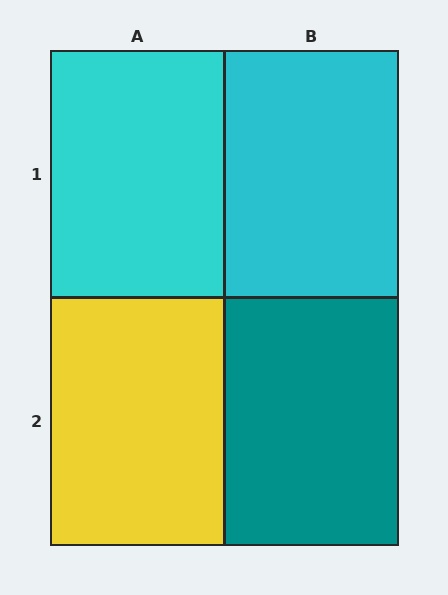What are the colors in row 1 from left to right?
Cyan, cyan.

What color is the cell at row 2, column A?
Yellow.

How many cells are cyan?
2 cells are cyan.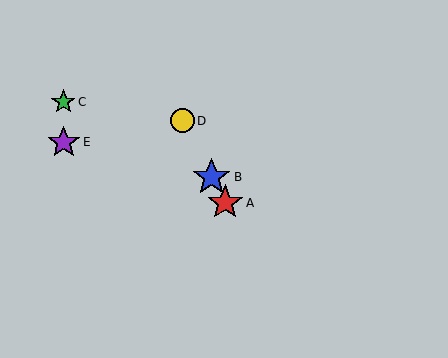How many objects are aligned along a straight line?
3 objects (A, B, D) are aligned along a straight line.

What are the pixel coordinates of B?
Object B is at (212, 177).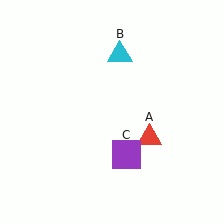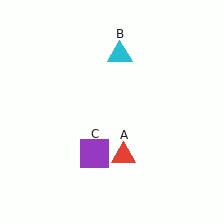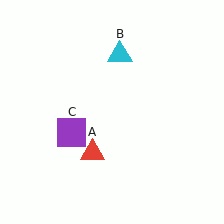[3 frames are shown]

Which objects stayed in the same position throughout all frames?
Cyan triangle (object B) remained stationary.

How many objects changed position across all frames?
2 objects changed position: red triangle (object A), purple square (object C).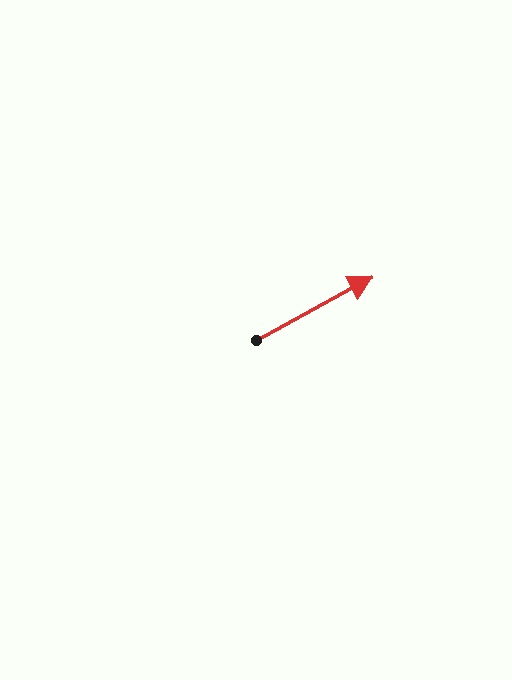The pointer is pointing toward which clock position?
Roughly 2 o'clock.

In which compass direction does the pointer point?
Northeast.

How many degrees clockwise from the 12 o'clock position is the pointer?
Approximately 61 degrees.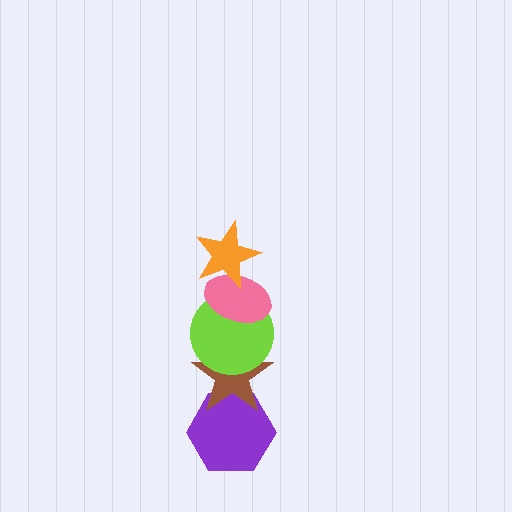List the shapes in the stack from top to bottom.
From top to bottom: the orange star, the pink ellipse, the lime circle, the brown star, the purple hexagon.